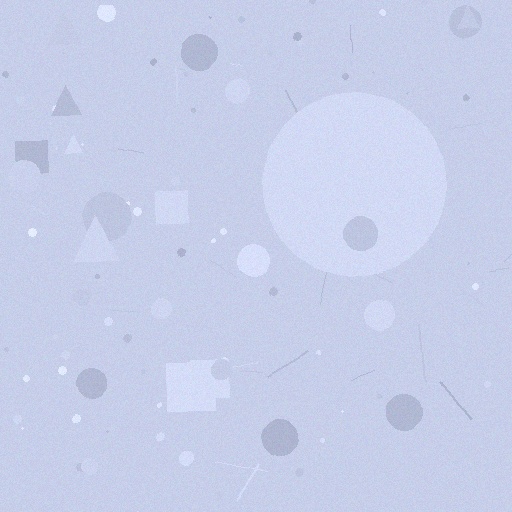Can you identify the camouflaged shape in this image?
The camouflaged shape is a circle.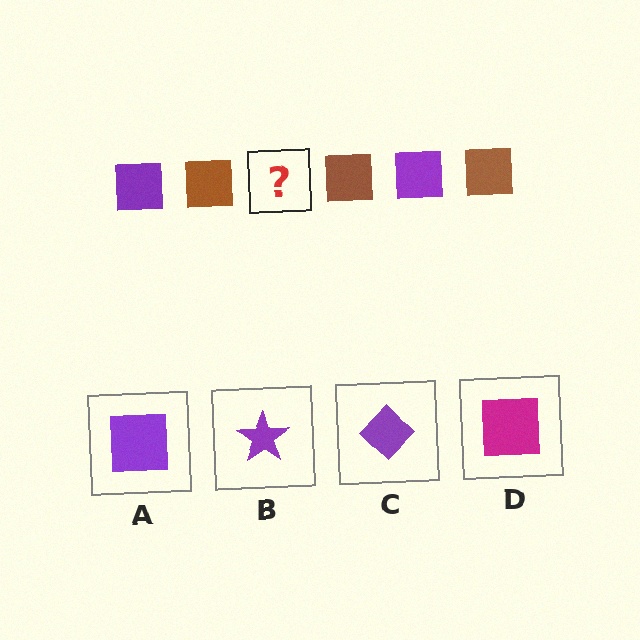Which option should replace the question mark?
Option A.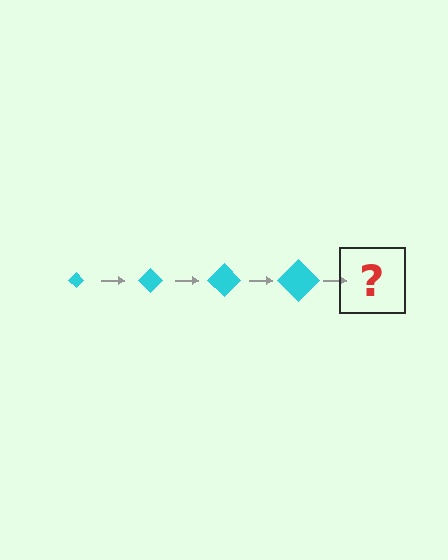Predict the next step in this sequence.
The next step is a cyan diamond, larger than the previous one.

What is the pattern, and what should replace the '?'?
The pattern is that the diamond gets progressively larger each step. The '?' should be a cyan diamond, larger than the previous one.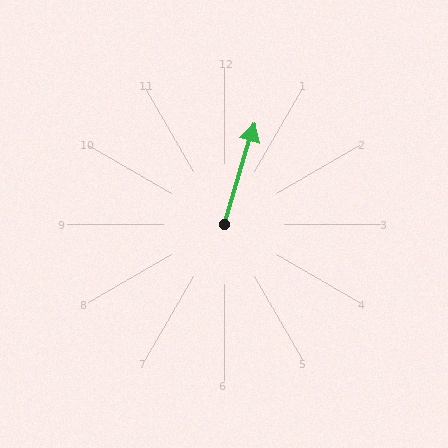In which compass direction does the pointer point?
North.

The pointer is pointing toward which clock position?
Roughly 1 o'clock.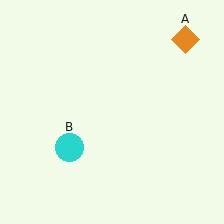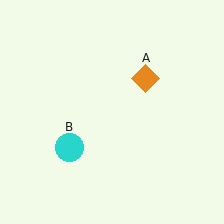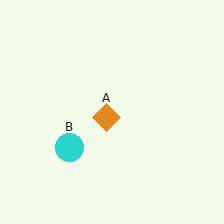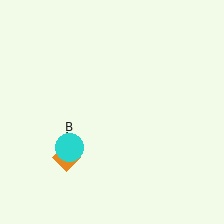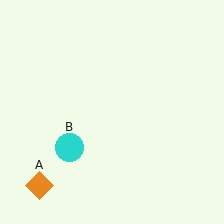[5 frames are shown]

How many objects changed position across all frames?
1 object changed position: orange diamond (object A).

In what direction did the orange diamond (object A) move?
The orange diamond (object A) moved down and to the left.